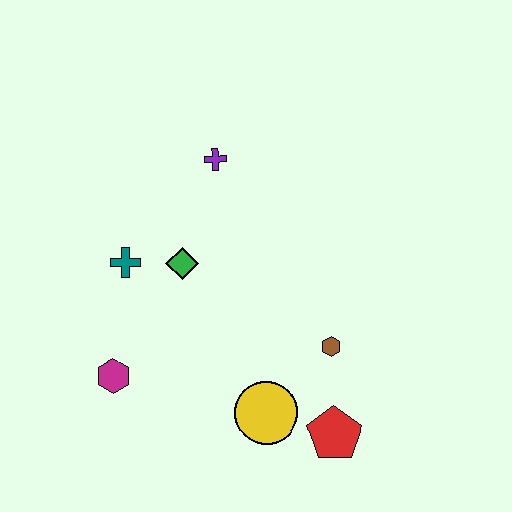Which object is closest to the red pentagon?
The yellow circle is closest to the red pentagon.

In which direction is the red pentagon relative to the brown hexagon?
The red pentagon is below the brown hexagon.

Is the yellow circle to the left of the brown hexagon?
Yes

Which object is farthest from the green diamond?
The red pentagon is farthest from the green diamond.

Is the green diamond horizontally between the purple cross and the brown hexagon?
No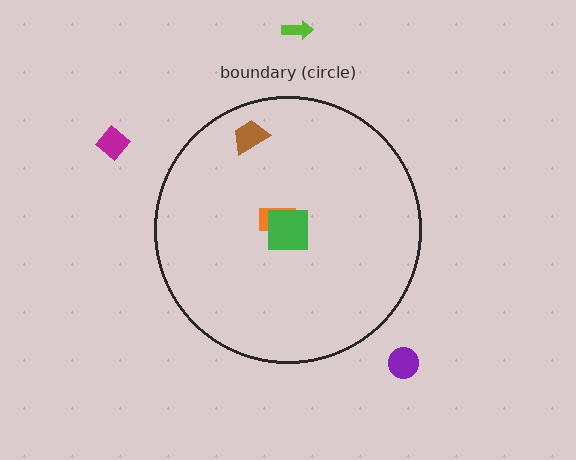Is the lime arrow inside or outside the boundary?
Outside.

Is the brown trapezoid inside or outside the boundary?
Inside.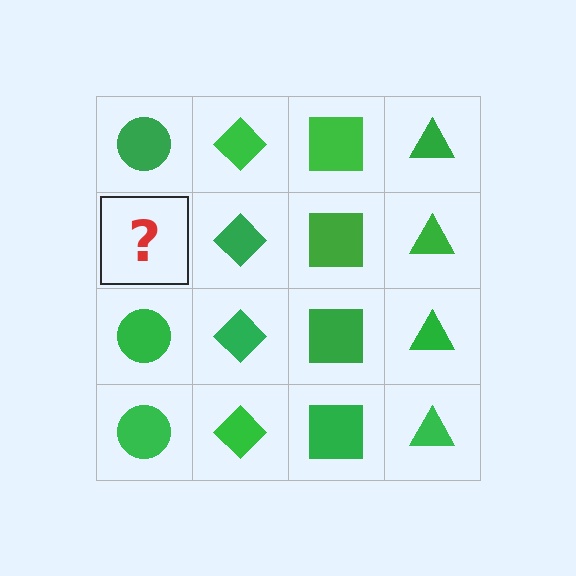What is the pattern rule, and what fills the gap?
The rule is that each column has a consistent shape. The gap should be filled with a green circle.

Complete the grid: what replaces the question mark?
The question mark should be replaced with a green circle.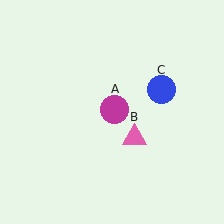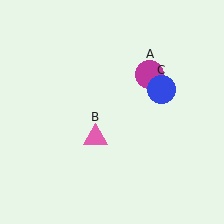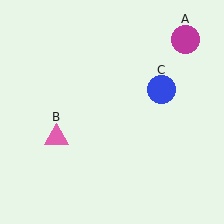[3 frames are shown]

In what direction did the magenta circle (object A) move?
The magenta circle (object A) moved up and to the right.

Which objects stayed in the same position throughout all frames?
Blue circle (object C) remained stationary.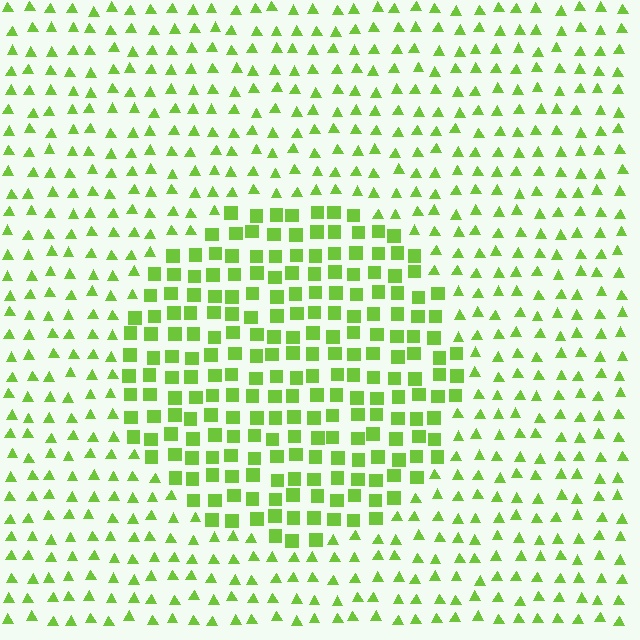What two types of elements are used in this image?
The image uses squares inside the circle region and triangles outside it.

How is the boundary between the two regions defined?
The boundary is defined by a change in element shape: squares inside vs. triangles outside. All elements share the same color and spacing.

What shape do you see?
I see a circle.